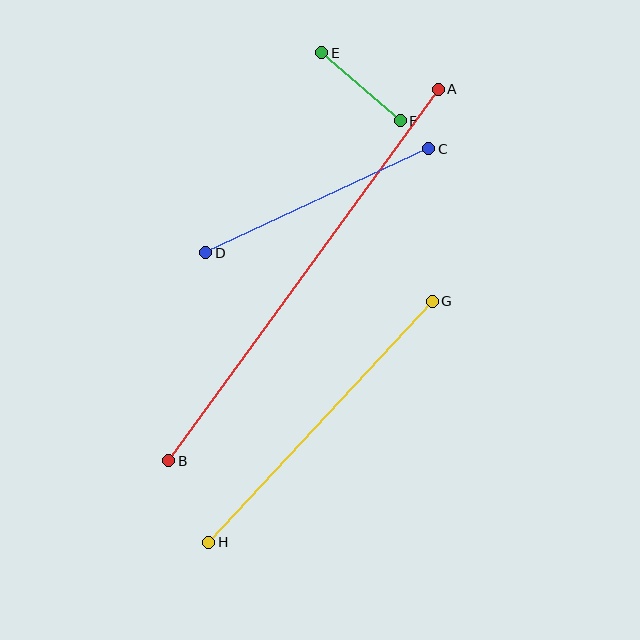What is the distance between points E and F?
The distance is approximately 104 pixels.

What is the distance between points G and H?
The distance is approximately 328 pixels.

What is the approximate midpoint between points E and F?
The midpoint is at approximately (361, 87) pixels.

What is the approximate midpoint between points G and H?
The midpoint is at approximately (320, 422) pixels.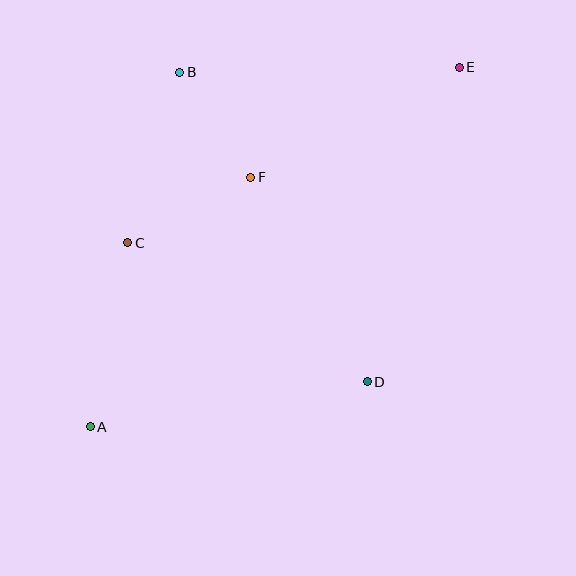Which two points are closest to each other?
Points B and F are closest to each other.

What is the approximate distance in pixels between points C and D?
The distance between C and D is approximately 277 pixels.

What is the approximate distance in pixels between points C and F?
The distance between C and F is approximately 139 pixels.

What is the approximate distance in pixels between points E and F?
The distance between E and F is approximately 236 pixels.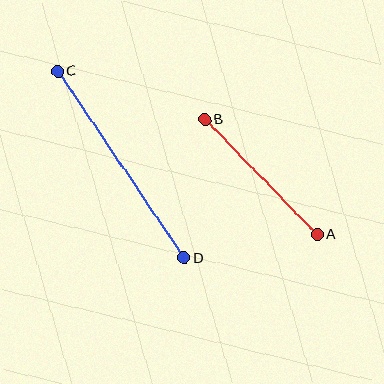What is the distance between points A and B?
The distance is approximately 161 pixels.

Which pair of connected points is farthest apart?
Points C and D are farthest apart.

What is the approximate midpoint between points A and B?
The midpoint is at approximately (261, 177) pixels.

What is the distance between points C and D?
The distance is approximately 226 pixels.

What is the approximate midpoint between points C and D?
The midpoint is at approximately (121, 164) pixels.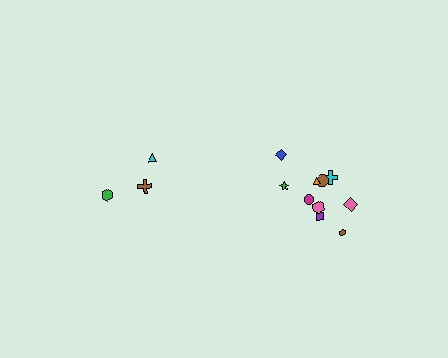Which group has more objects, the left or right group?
The right group.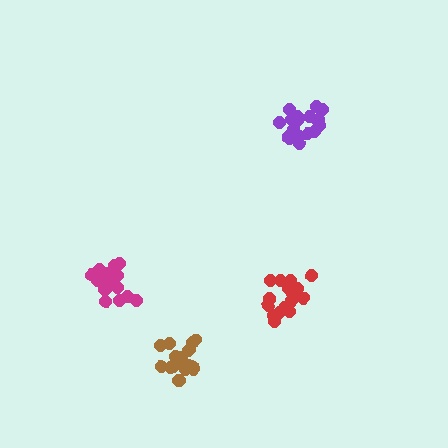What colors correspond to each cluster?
The clusters are colored: red, brown, purple, magenta.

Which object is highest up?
The purple cluster is topmost.